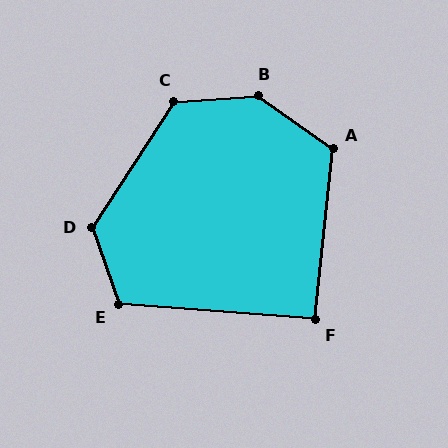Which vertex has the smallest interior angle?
F, at approximately 91 degrees.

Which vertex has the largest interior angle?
B, at approximately 141 degrees.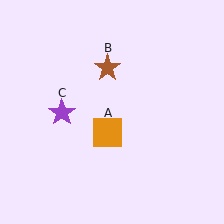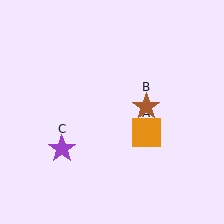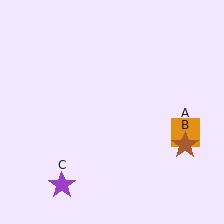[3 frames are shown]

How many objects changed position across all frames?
3 objects changed position: orange square (object A), brown star (object B), purple star (object C).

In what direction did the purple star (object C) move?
The purple star (object C) moved down.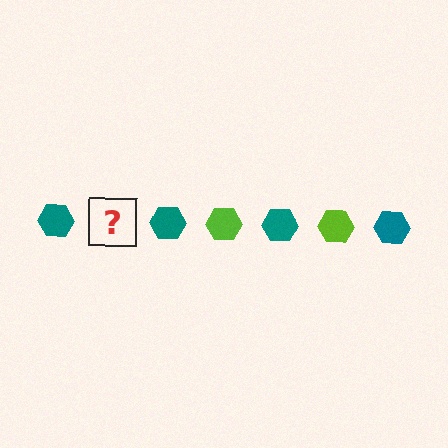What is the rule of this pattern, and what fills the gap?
The rule is that the pattern cycles through teal, lime hexagons. The gap should be filled with a lime hexagon.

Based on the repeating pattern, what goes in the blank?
The blank should be a lime hexagon.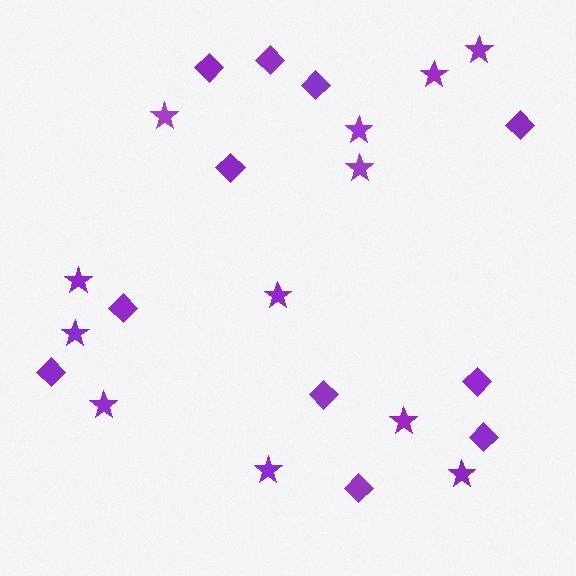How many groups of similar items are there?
There are 2 groups: one group of diamonds (11) and one group of stars (12).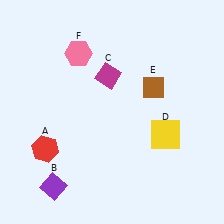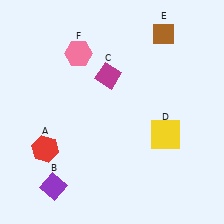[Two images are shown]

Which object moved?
The brown diamond (E) moved up.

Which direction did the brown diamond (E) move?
The brown diamond (E) moved up.